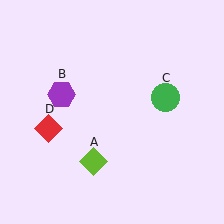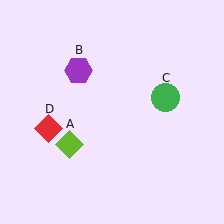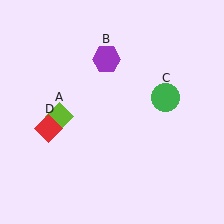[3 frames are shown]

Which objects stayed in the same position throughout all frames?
Green circle (object C) and red diamond (object D) remained stationary.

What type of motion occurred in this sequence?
The lime diamond (object A), purple hexagon (object B) rotated clockwise around the center of the scene.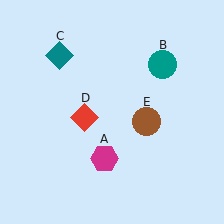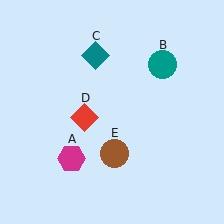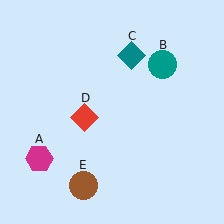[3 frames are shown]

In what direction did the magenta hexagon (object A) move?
The magenta hexagon (object A) moved left.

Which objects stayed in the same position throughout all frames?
Teal circle (object B) and red diamond (object D) remained stationary.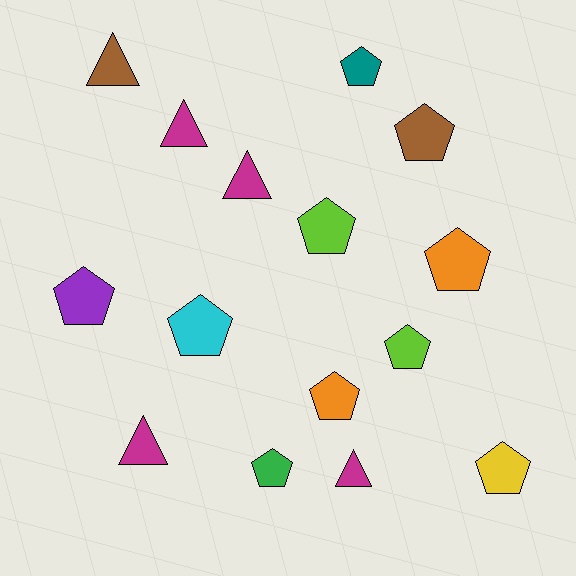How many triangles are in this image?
There are 5 triangles.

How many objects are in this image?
There are 15 objects.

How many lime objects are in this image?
There are 2 lime objects.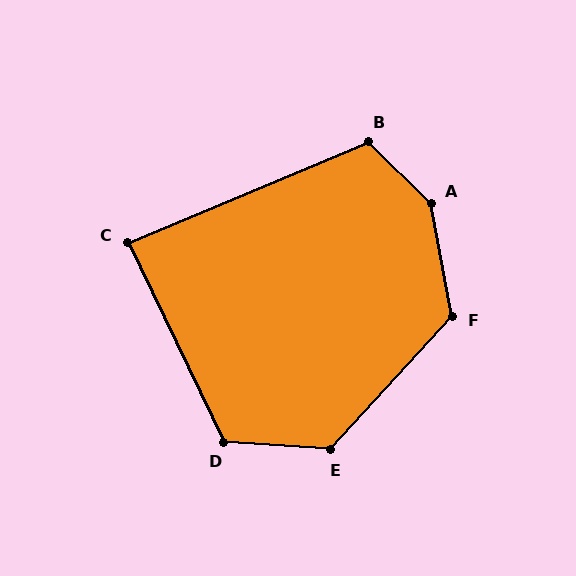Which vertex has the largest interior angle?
A, at approximately 144 degrees.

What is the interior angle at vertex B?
Approximately 113 degrees (obtuse).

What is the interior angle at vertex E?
Approximately 129 degrees (obtuse).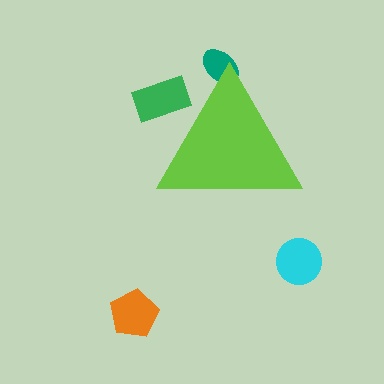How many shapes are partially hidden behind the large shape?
2 shapes are partially hidden.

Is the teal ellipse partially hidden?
Yes, the teal ellipse is partially hidden behind the lime triangle.